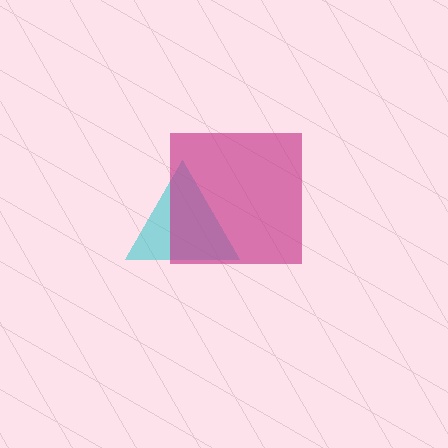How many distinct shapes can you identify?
There are 2 distinct shapes: a cyan triangle, a magenta square.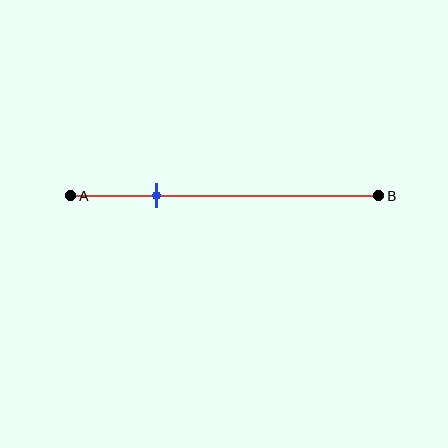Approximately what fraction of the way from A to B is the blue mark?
The blue mark is approximately 30% of the way from A to B.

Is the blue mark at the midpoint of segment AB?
No, the mark is at about 30% from A, not at the 50% midpoint.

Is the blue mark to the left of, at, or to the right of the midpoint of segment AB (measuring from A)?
The blue mark is to the left of the midpoint of segment AB.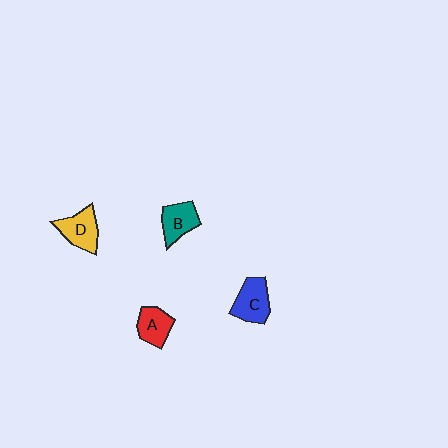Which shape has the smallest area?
Shape A (red).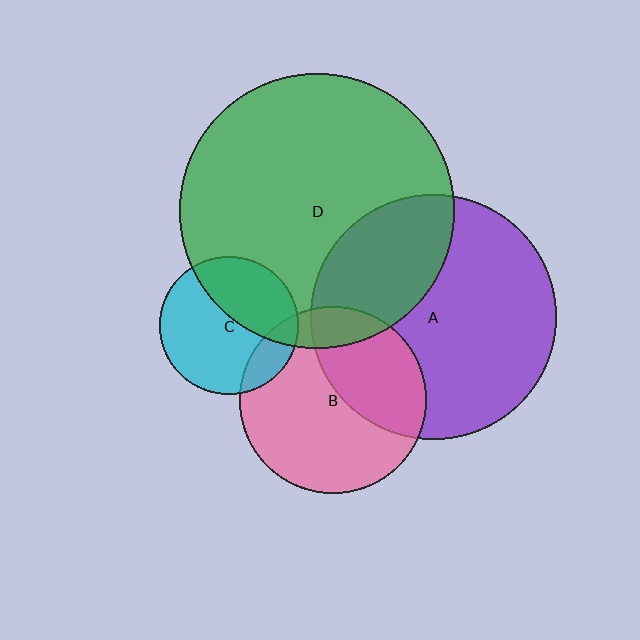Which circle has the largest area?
Circle D (green).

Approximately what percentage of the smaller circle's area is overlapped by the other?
Approximately 15%.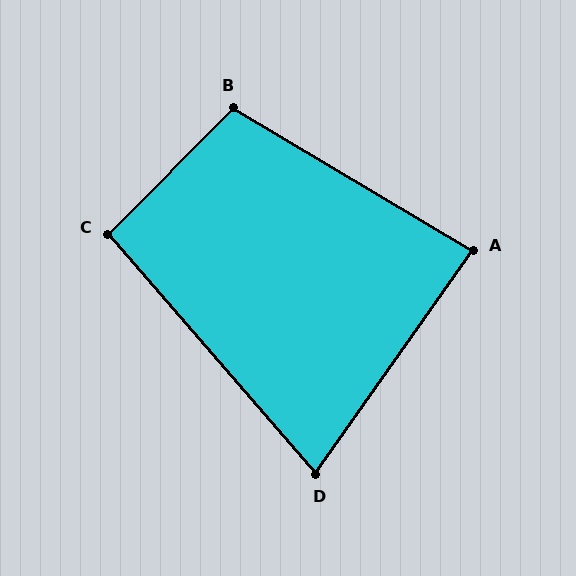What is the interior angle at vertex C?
Approximately 94 degrees (approximately right).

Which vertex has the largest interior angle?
B, at approximately 104 degrees.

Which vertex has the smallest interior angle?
D, at approximately 76 degrees.